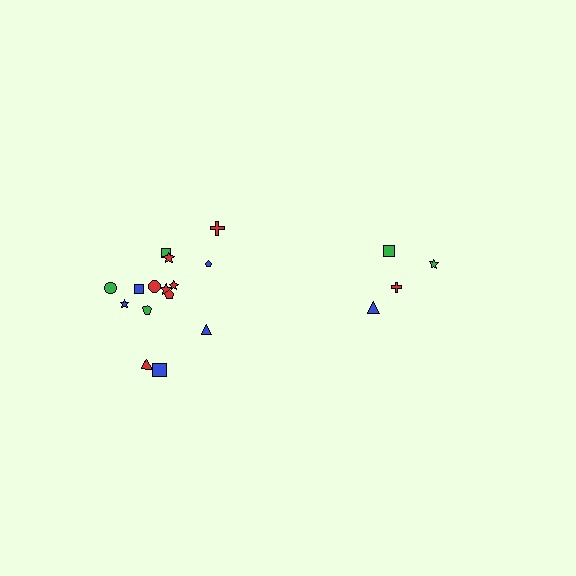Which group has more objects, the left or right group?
The left group.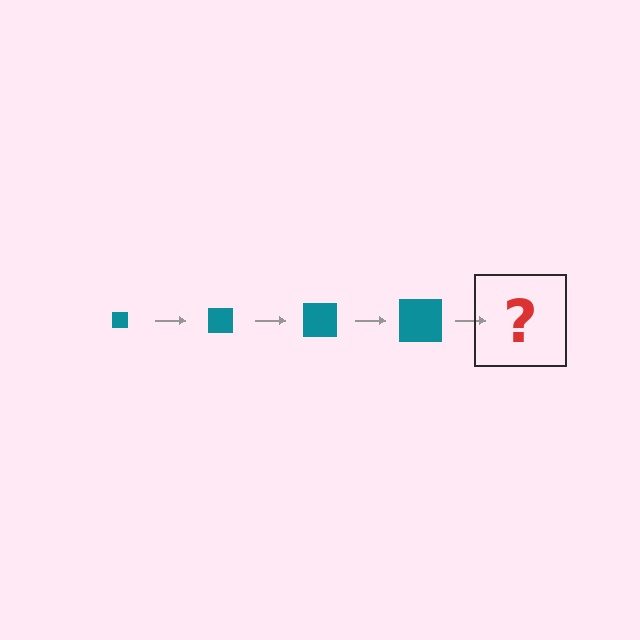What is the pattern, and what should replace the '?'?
The pattern is that the square gets progressively larger each step. The '?' should be a teal square, larger than the previous one.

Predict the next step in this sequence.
The next step is a teal square, larger than the previous one.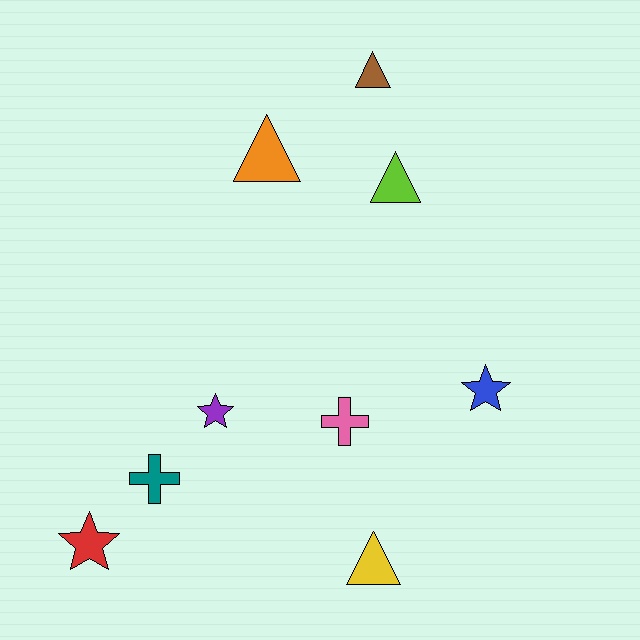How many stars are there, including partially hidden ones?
There are 3 stars.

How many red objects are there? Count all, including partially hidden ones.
There is 1 red object.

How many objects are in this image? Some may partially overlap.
There are 9 objects.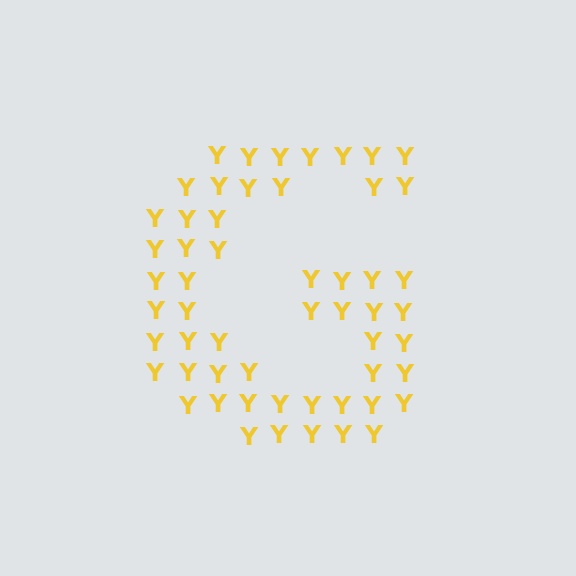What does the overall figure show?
The overall figure shows the letter G.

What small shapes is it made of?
It is made of small letter Y's.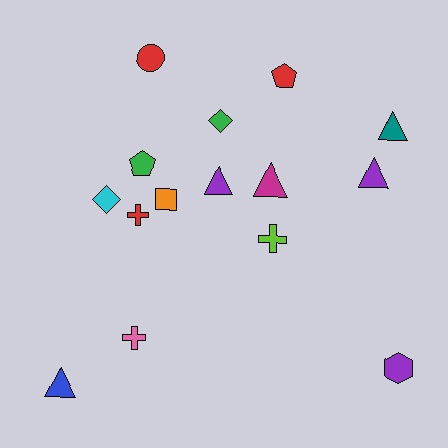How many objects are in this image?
There are 15 objects.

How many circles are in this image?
There is 1 circle.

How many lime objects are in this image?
There is 1 lime object.